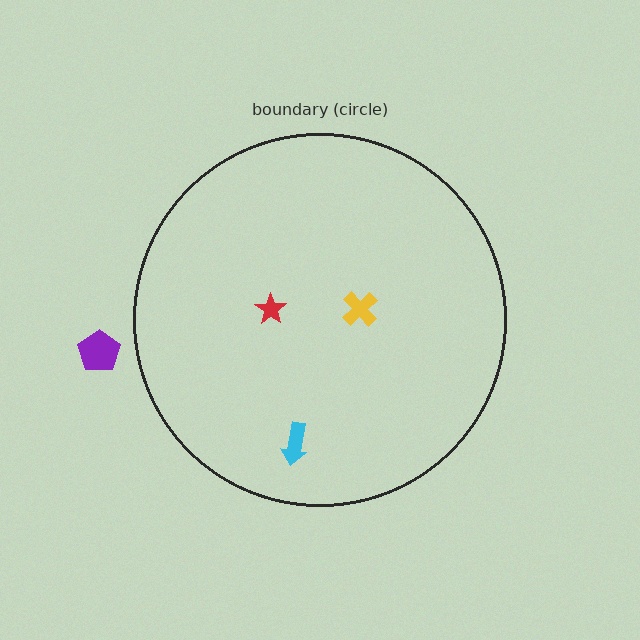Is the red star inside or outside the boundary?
Inside.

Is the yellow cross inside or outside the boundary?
Inside.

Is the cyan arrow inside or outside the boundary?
Inside.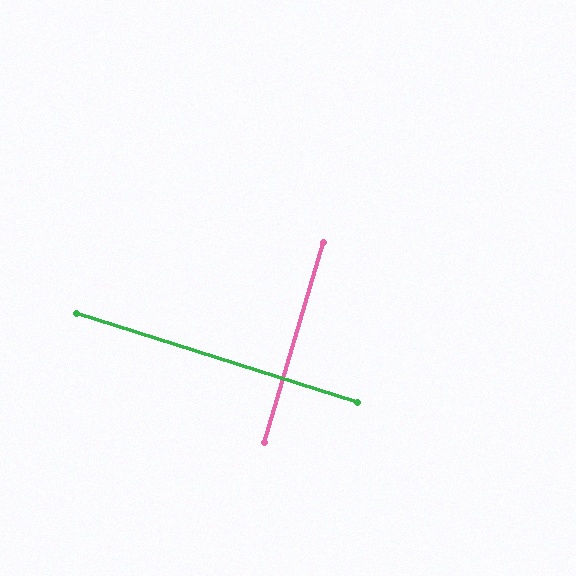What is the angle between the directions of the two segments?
Approximately 89 degrees.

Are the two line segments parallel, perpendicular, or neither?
Perpendicular — they meet at approximately 89°.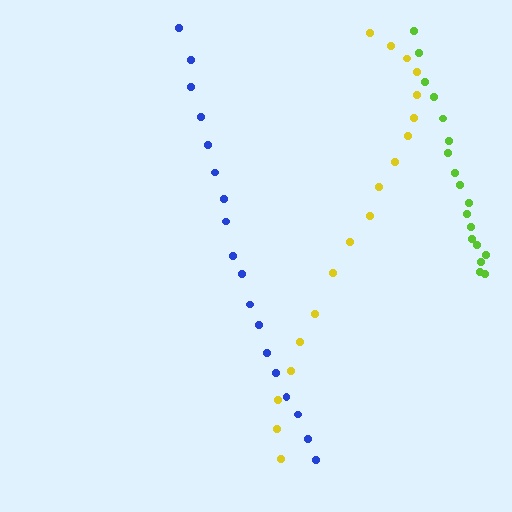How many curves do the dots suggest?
There are 3 distinct paths.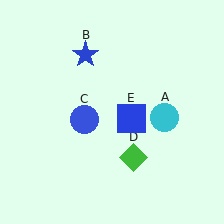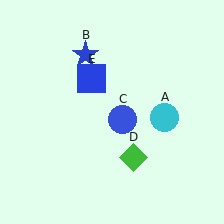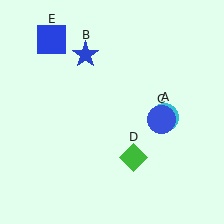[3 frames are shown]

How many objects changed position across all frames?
2 objects changed position: blue circle (object C), blue square (object E).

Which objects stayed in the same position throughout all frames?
Cyan circle (object A) and blue star (object B) and green diamond (object D) remained stationary.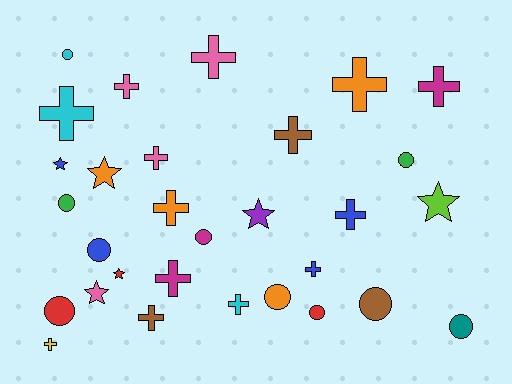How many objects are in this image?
There are 30 objects.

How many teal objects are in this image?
There is 1 teal object.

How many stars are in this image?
There are 6 stars.